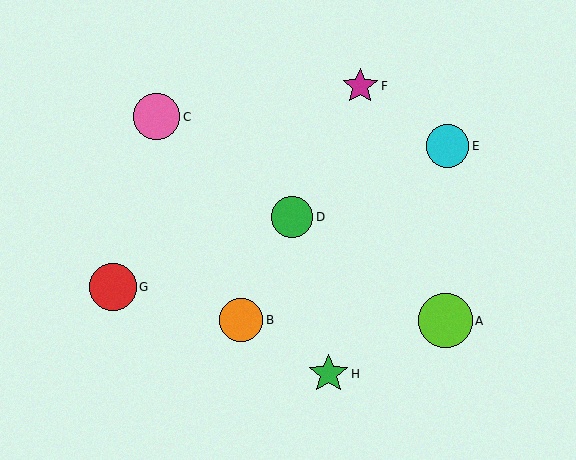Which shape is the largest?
The lime circle (labeled A) is the largest.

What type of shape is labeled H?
Shape H is a green star.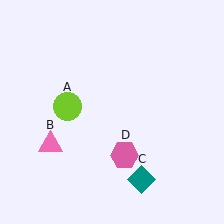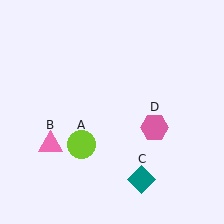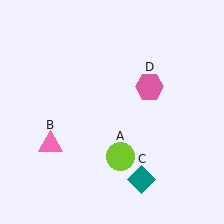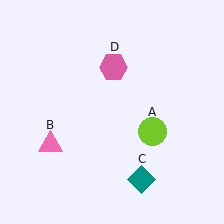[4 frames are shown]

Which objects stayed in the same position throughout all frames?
Pink triangle (object B) and teal diamond (object C) remained stationary.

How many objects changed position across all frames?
2 objects changed position: lime circle (object A), pink hexagon (object D).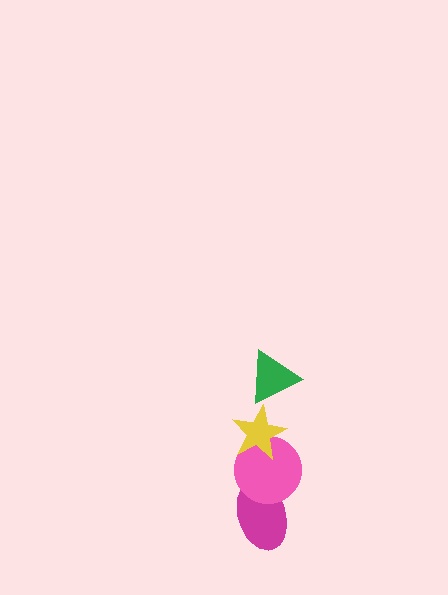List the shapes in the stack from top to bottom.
From top to bottom: the green triangle, the yellow star, the pink circle, the magenta ellipse.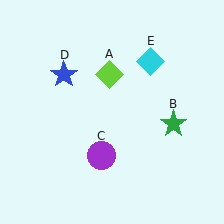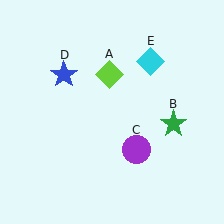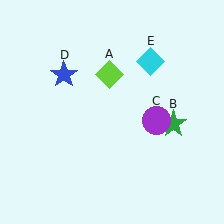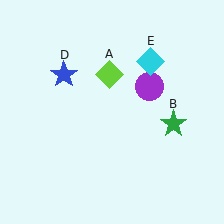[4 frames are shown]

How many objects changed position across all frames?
1 object changed position: purple circle (object C).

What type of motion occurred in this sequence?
The purple circle (object C) rotated counterclockwise around the center of the scene.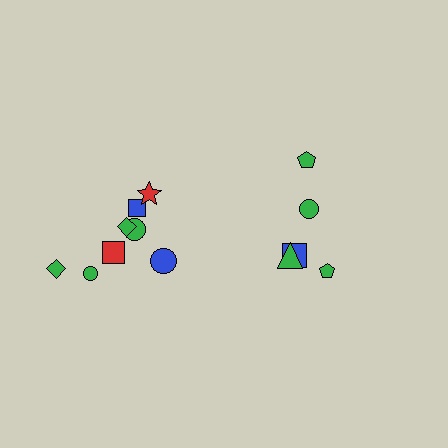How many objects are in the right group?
There are 5 objects.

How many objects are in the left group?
There are 8 objects.